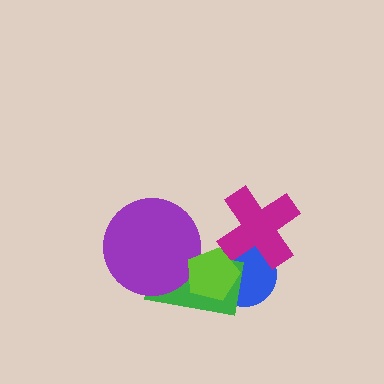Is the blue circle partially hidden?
Yes, it is partially covered by another shape.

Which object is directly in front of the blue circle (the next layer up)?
The magenta cross is directly in front of the blue circle.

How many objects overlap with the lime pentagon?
3 objects overlap with the lime pentagon.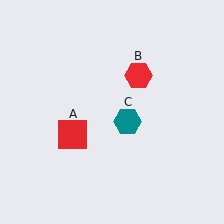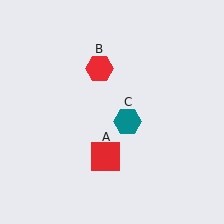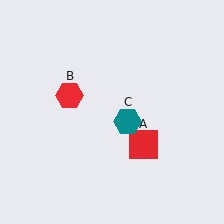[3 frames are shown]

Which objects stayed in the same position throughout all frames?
Teal hexagon (object C) remained stationary.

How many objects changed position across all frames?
2 objects changed position: red square (object A), red hexagon (object B).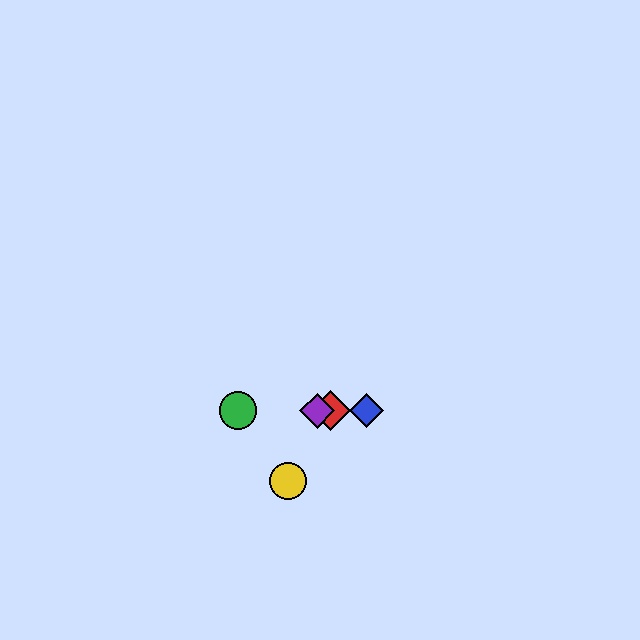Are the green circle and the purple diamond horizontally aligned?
Yes, both are at y≈411.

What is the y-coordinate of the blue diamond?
The blue diamond is at y≈411.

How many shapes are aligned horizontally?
4 shapes (the red diamond, the blue diamond, the green circle, the purple diamond) are aligned horizontally.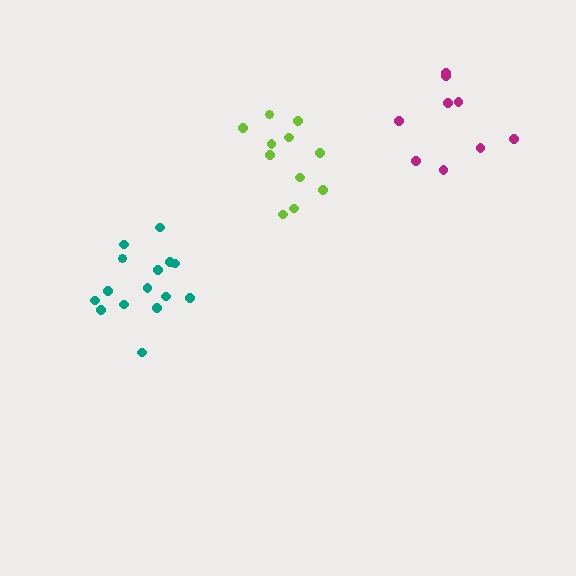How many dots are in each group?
Group 1: 11 dots, Group 2: 15 dots, Group 3: 9 dots (35 total).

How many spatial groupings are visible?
There are 3 spatial groupings.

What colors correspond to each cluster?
The clusters are colored: lime, teal, magenta.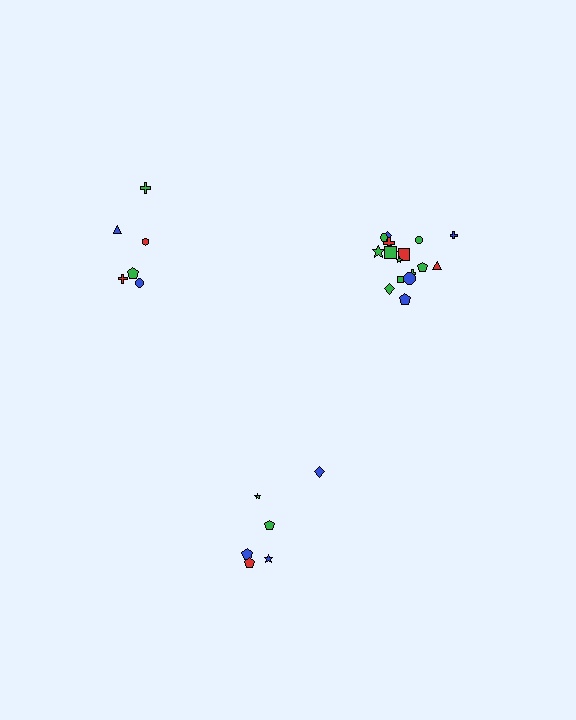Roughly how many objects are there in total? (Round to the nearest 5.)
Roughly 30 objects in total.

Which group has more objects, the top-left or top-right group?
The top-right group.